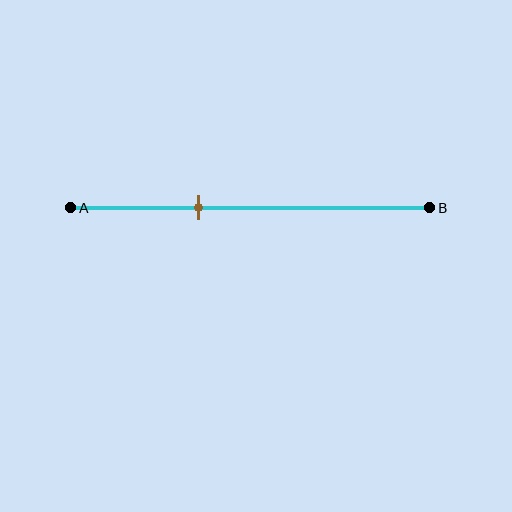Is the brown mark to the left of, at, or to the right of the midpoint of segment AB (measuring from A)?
The brown mark is to the left of the midpoint of segment AB.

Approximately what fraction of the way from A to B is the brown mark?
The brown mark is approximately 35% of the way from A to B.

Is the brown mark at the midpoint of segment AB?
No, the mark is at about 35% from A, not at the 50% midpoint.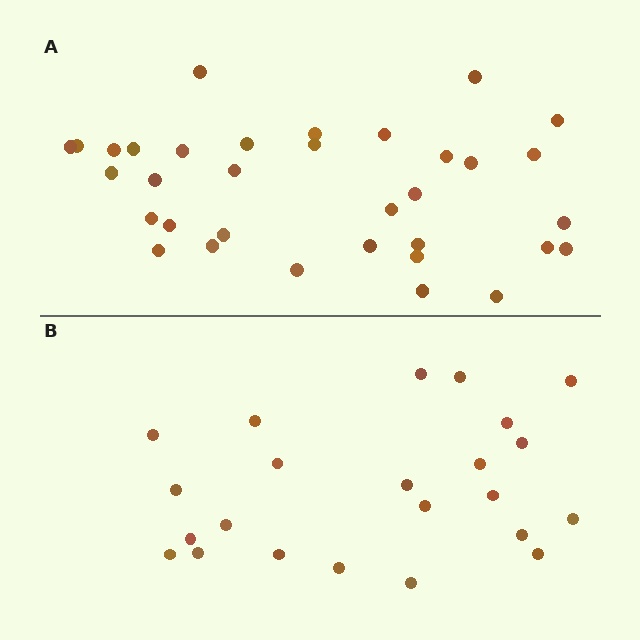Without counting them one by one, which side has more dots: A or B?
Region A (the top region) has more dots.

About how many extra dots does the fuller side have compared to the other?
Region A has roughly 12 or so more dots than region B.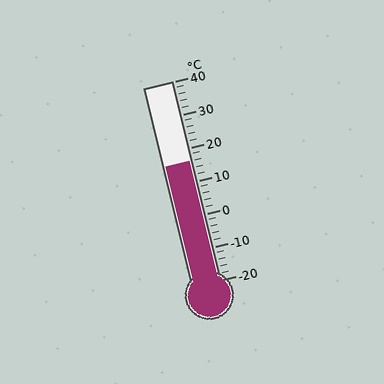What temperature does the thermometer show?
The thermometer shows approximately 16°C.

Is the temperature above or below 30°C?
The temperature is below 30°C.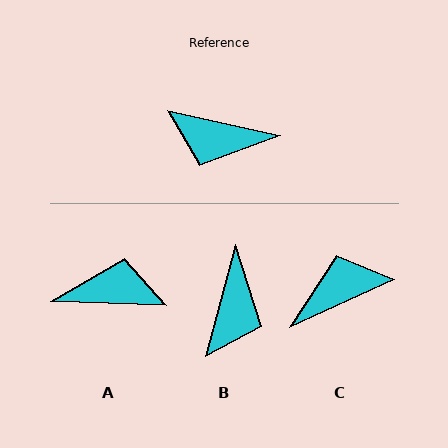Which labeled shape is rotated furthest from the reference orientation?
A, about 170 degrees away.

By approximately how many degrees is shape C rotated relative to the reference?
Approximately 143 degrees clockwise.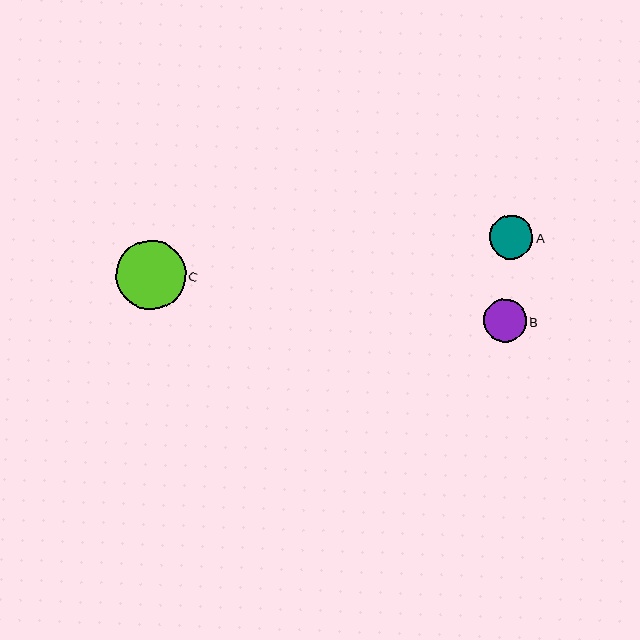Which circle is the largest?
Circle C is the largest with a size of approximately 70 pixels.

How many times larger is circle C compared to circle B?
Circle C is approximately 1.6 times the size of circle B.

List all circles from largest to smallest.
From largest to smallest: C, A, B.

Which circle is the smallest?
Circle B is the smallest with a size of approximately 43 pixels.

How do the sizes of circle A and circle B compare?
Circle A and circle B are approximately the same size.